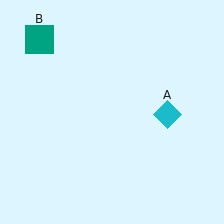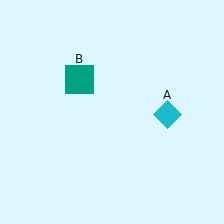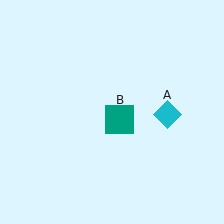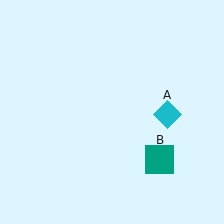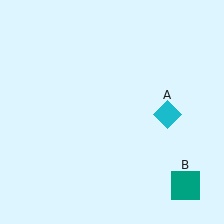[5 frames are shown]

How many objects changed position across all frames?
1 object changed position: teal square (object B).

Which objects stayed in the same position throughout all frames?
Cyan diamond (object A) remained stationary.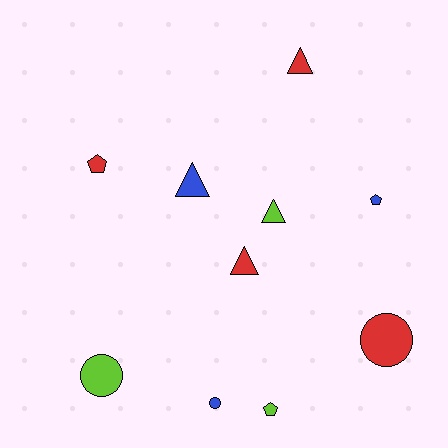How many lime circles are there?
There is 1 lime circle.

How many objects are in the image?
There are 10 objects.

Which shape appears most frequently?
Triangle, with 4 objects.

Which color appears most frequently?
Red, with 4 objects.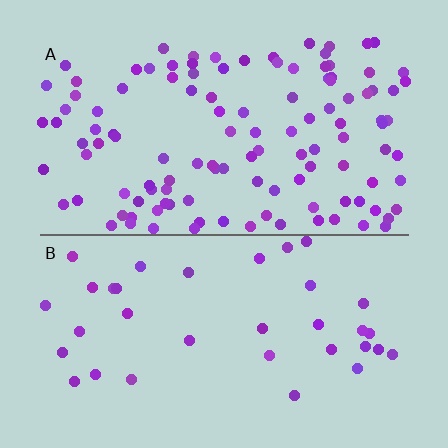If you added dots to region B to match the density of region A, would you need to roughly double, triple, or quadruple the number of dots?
Approximately triple.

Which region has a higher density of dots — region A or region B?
A (the top).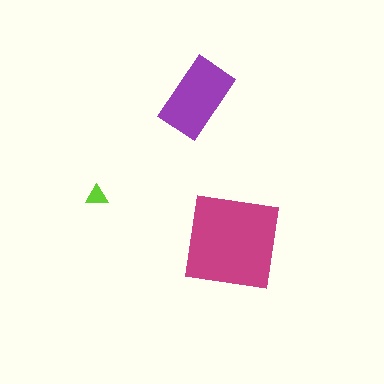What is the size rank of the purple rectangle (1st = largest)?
2nd.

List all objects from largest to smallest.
The magenta square, the purple rectangle, the lime triangle.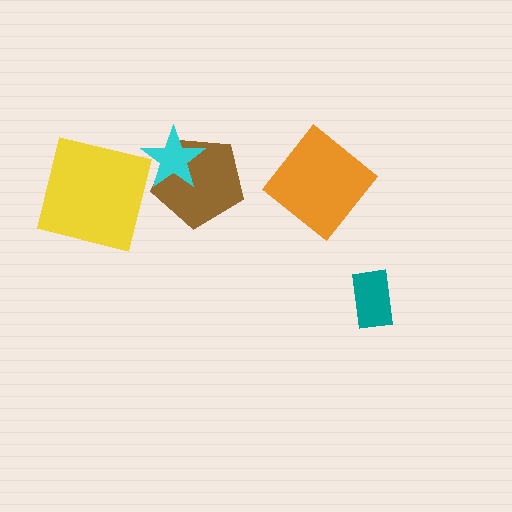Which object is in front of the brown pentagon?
The cyan star is in front of the brown pentagon.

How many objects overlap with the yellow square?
0 objects overlap with the yellow square.